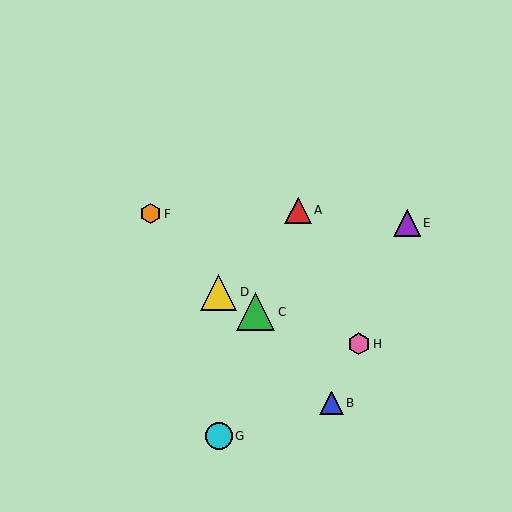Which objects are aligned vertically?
Objects D, G are aligned vertically.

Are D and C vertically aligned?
No, D is at x≈219 and C is at x≈256.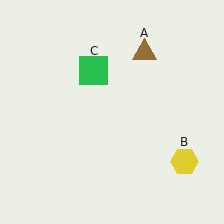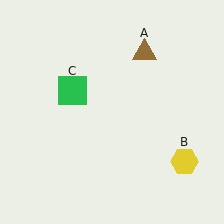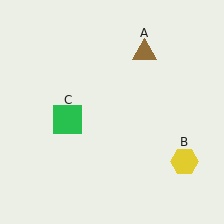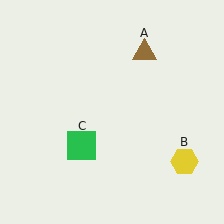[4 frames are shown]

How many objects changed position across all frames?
1 object changed position: green square (object C).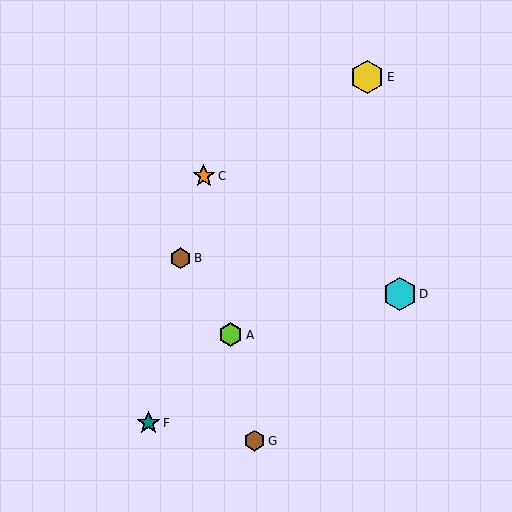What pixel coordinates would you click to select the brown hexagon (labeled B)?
Click at (181, 258) to select the brown hexagon B.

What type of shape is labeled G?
Shape G is a brown hexagon.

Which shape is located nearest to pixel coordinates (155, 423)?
The teal star (labeled F) at (148, 423) is nearest to that location.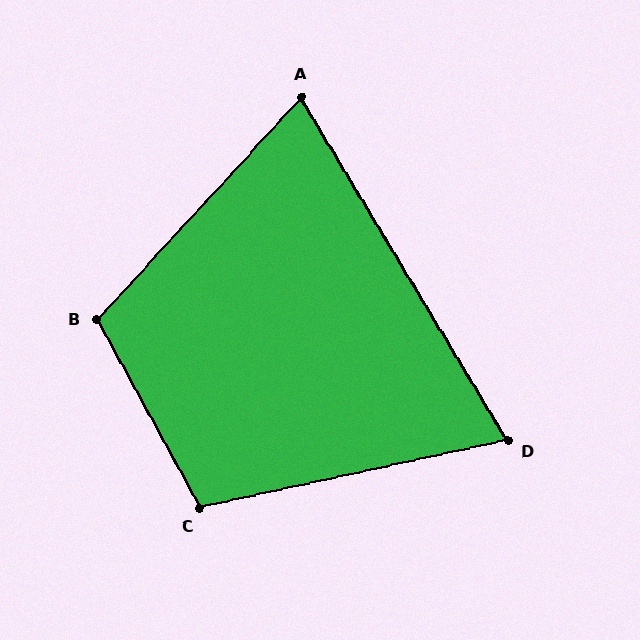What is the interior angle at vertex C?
Approximately 106 degrees (obtuse).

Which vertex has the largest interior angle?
B, at approximately 109 degrees.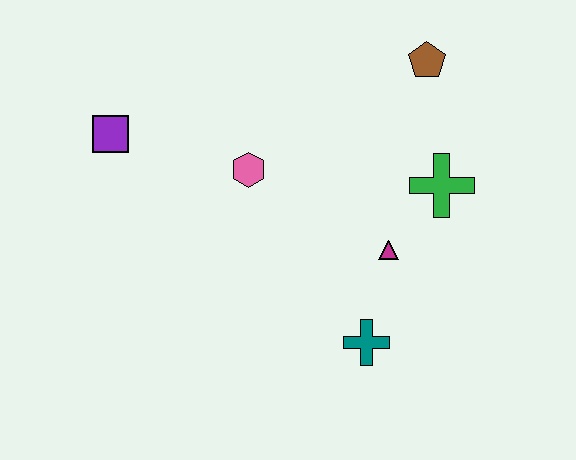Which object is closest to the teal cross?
The magenta triangle is closest to the teal cross.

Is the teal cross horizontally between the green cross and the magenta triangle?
No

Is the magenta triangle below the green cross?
Yes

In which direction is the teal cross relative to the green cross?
The teal cross is below the green cross.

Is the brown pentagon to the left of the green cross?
Yes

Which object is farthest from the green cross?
The purple square is farthest from the green cross.